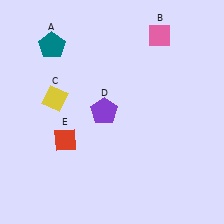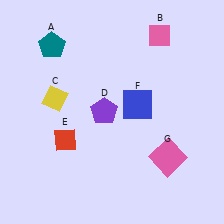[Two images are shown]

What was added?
A blue square (F), a pink square (G) were added in Image 2.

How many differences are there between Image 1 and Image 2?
There are 2 differences between the two images.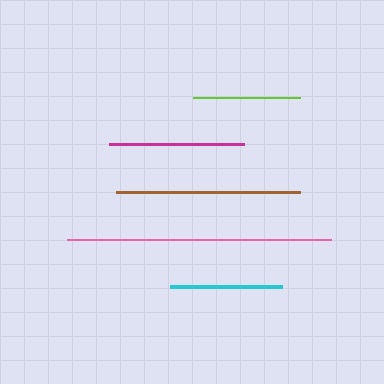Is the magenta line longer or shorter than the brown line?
The brown line is longer than the magenta line.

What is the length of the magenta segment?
The magenta segment is approximately 135 pixels long.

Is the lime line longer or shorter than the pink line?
The pink line is longer than the lime line.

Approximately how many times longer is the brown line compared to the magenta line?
The brown line is approximately 1.4 times the length of the magenta line.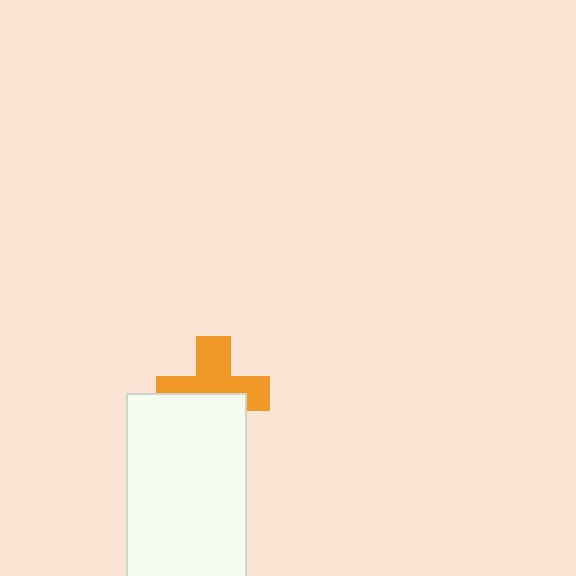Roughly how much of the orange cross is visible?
About half of it is visible (roughly 56%).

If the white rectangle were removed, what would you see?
You would see the complete orange cross.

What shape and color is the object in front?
The object in front is a white rectangle.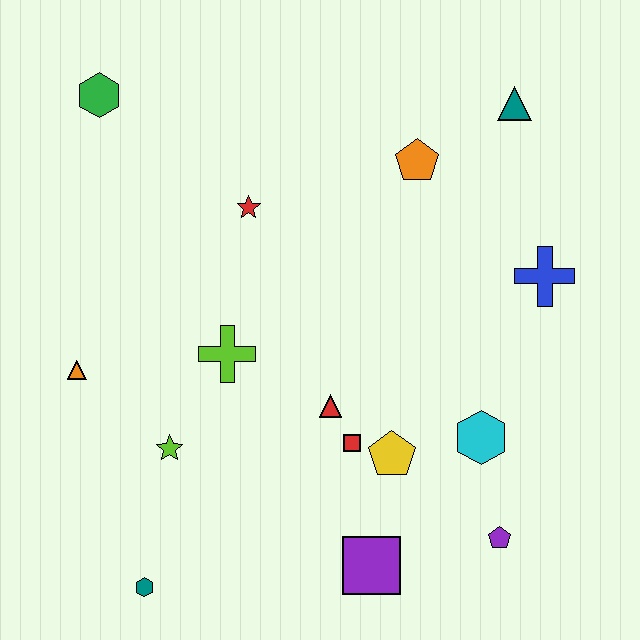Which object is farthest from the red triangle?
The green hexagon is farthest from the red triangle.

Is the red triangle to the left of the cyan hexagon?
Yes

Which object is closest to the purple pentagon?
The cyan hexagon is closest to the purple pentagon.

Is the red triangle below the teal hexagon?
No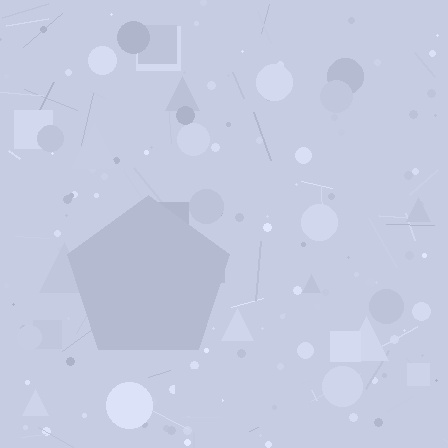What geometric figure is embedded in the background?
A pentagon is embedded in the background.